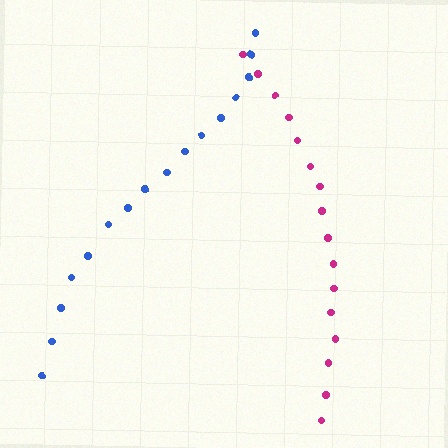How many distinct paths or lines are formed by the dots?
There are 2 distinct paths.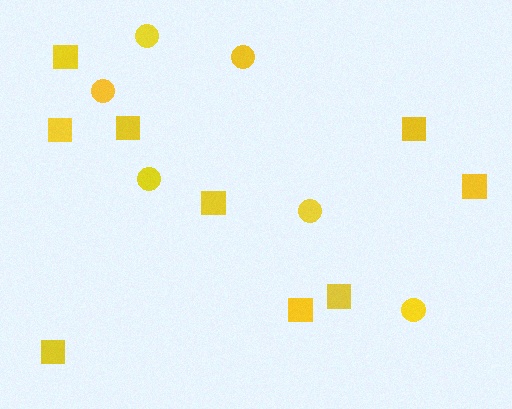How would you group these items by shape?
There are 2 groups: one group of squares (9) and one group of circles (6).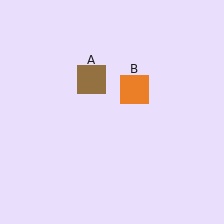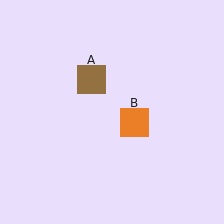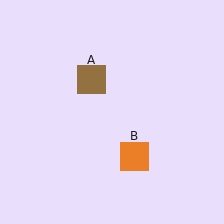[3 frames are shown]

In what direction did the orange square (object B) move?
The orange square (object B) moved down.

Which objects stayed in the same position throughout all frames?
Brown square (object A) remained stationary.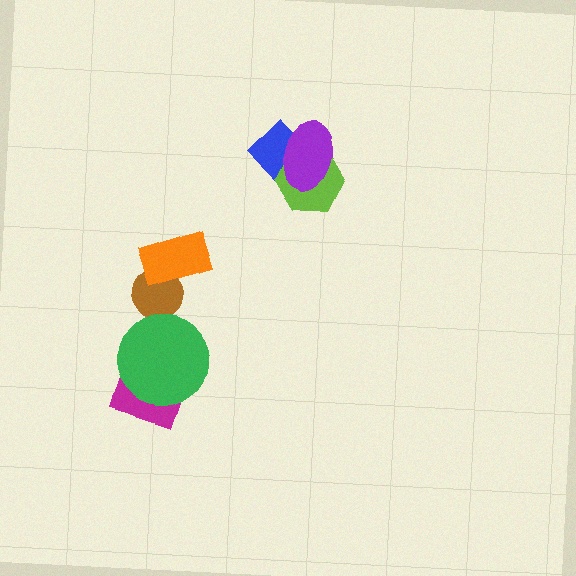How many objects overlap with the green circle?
1 object overlaps with the green circle.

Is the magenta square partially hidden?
Yes, it is partially covered by another shape.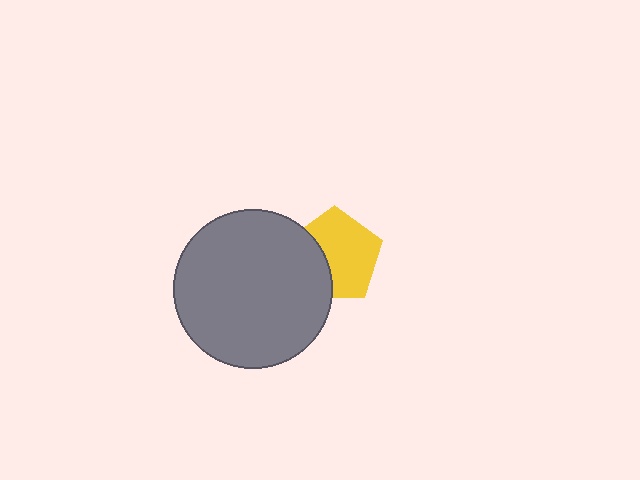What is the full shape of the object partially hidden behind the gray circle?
The partially hidden object is a yellow pentagon.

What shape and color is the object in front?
The object in front is a gray circle.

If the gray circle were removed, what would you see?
You would see the complete yellow pentagon.